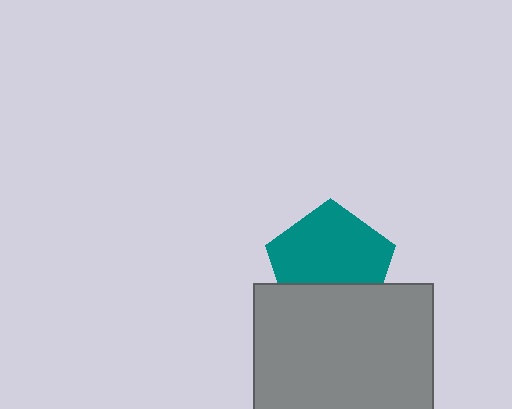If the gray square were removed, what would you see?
You would see the complete teal pentagon.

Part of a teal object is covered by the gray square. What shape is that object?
It is a pentagon.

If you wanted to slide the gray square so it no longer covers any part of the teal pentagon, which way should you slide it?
Slide it down — that is the most direct way to separate the two shapes.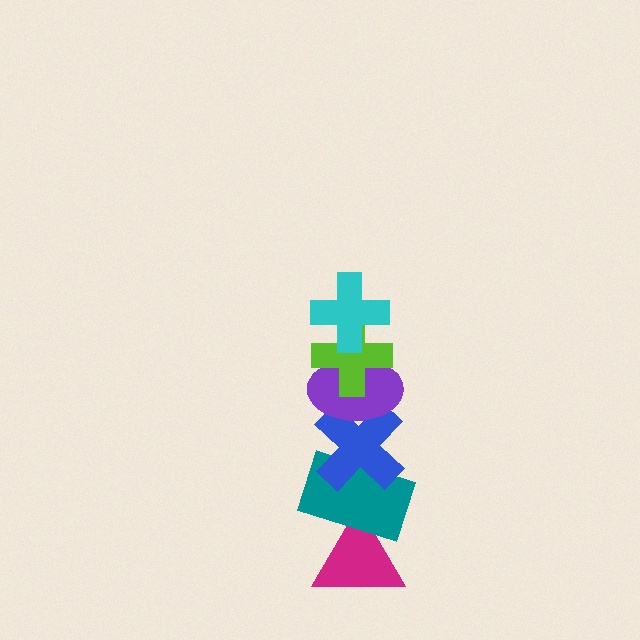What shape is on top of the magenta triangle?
The teal rectangle is on top of the magenta triangle.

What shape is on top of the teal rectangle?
The blue cross is on top of the teal rectangle.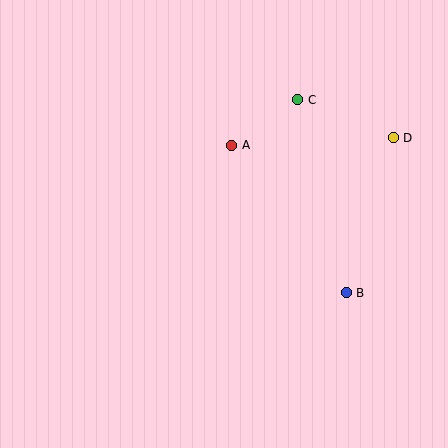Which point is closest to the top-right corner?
Point D is closest to the top-right corner.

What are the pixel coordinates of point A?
Point A is at (232, 145).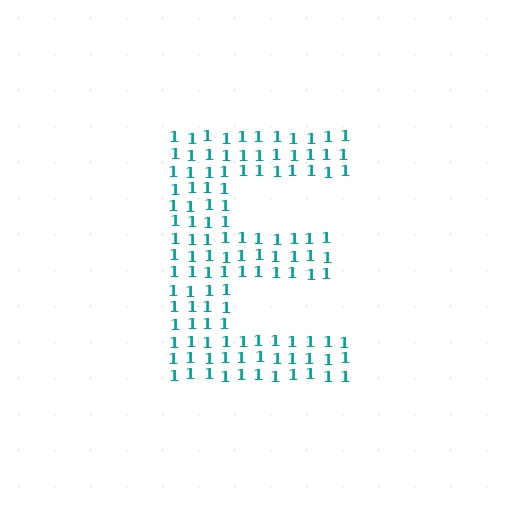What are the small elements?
The small elements are digit 1's.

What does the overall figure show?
The overall figure shows the letter E.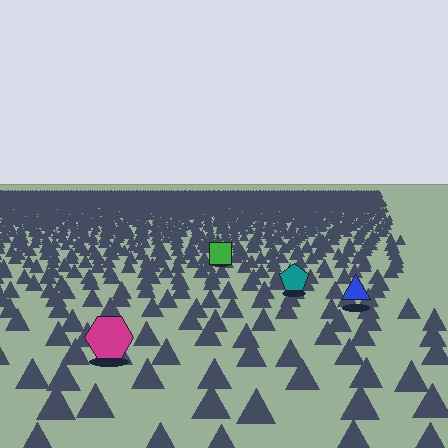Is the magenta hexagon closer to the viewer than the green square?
Yes. The magenta hexagon is closer — you can tell from the texture gradient: the ground texture is coarser near it.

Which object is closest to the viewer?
The magenta hexagon is closest. The texture marks near it are larger and more spread out.